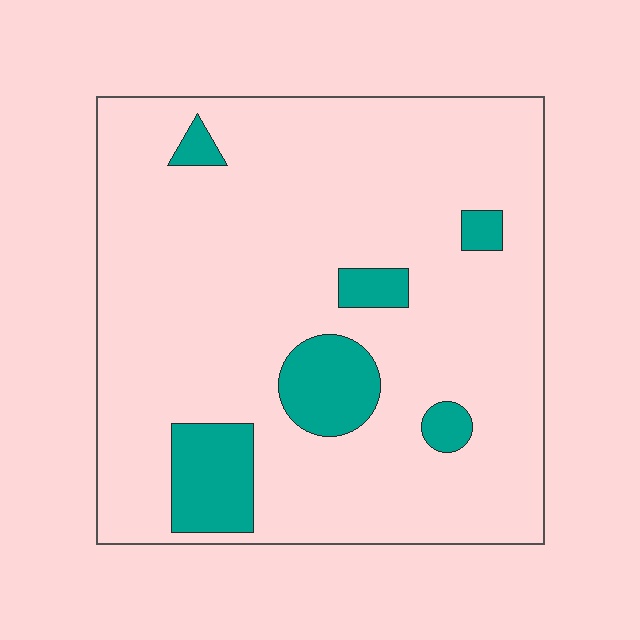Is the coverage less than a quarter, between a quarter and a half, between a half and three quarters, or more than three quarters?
Less than a quarter.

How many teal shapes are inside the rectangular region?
6.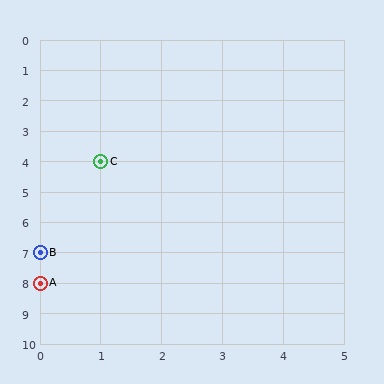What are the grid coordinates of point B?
Point B is at grid coordinates (0, 7).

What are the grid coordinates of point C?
Point C is at grid coordinates (1, 4).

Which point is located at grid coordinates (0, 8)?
Point A is at (0, 8).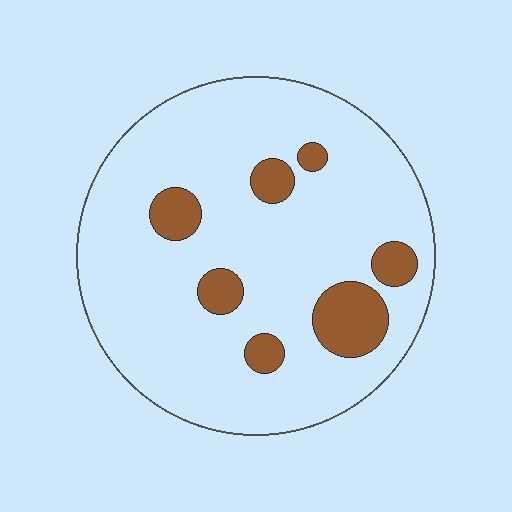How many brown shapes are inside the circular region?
7.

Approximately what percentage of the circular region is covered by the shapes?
Approximately 15%.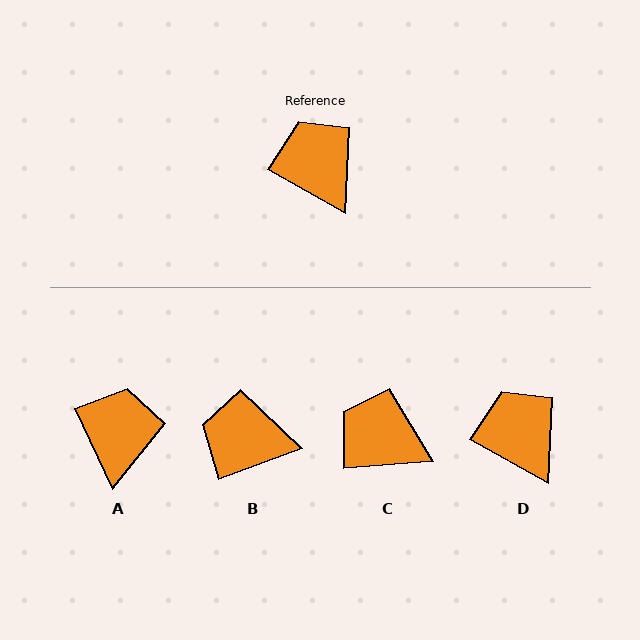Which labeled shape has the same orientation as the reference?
D.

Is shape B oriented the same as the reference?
No, it is off by about 49 degrees.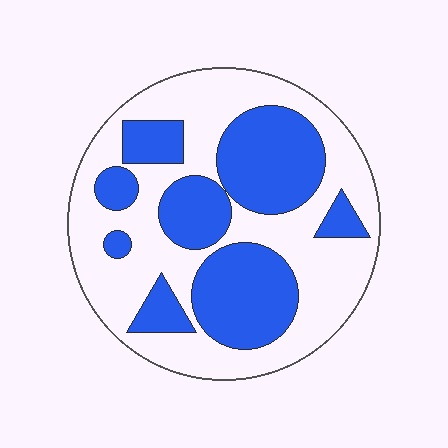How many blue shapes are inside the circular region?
8.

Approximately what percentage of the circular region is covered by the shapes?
Approximately 40%.